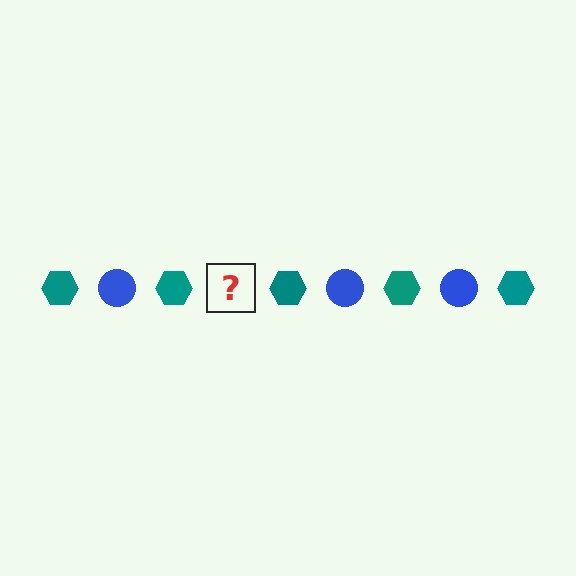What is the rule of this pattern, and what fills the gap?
The rule is that the pattern alternates between teal hexagon and blue circle. The gap should be filled with a blue circle.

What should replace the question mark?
The question mark should be replaced with a blue circle.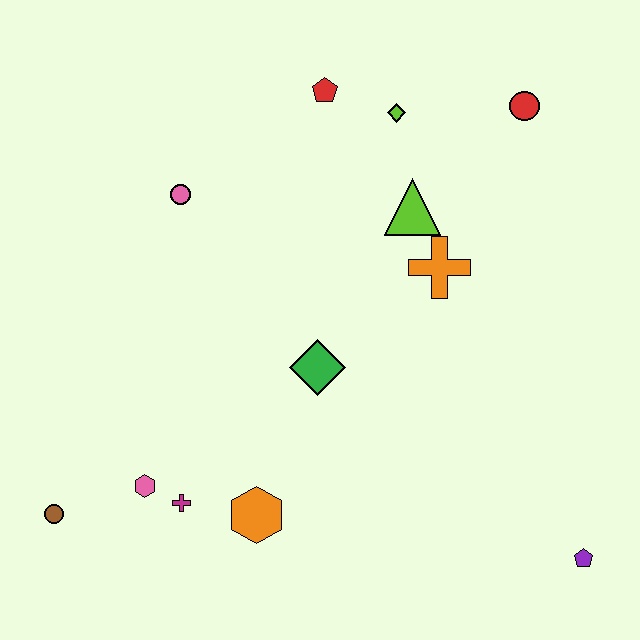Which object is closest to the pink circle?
The red pentagon is closest to the pink circle.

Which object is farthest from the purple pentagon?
The pink circle is farthest from the purple pentagon.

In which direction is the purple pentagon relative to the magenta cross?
The purple pentagon is to the right of the magenta cross.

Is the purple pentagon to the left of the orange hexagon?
No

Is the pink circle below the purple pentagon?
No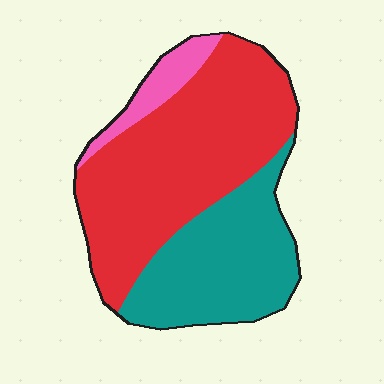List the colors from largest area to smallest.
From largest to smallest: red, teal, pink.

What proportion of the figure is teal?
Teal takes up about one third (1/3) of the figure.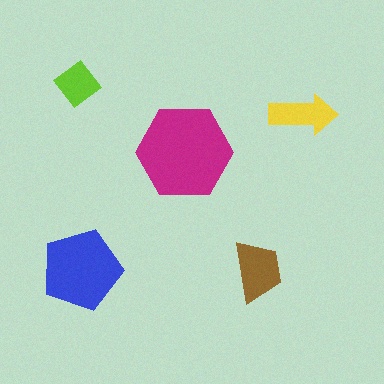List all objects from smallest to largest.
The lime diamond, the yellow arrow, the brown trapezoid, the blue pentagon, the magenta hexagon.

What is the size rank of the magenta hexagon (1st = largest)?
1st.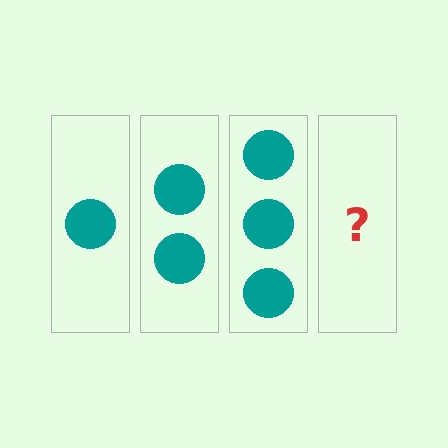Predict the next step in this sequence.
The next step is 4 circles.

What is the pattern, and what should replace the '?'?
The pattern is that each step adds one more circle. The '?' should be 4 circles.